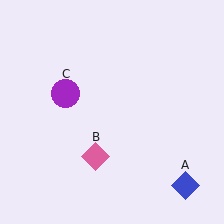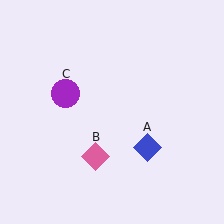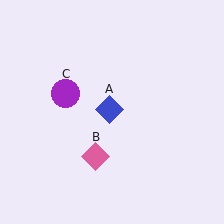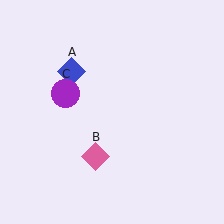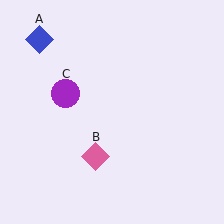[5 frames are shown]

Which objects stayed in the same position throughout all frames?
Pink diamond (object B) and purple circle (object C) remained stationary.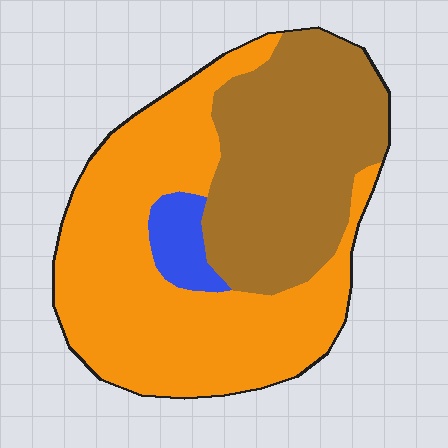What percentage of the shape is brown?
Brown takes up about two fifths (2/5) of the shape.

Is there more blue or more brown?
Brown.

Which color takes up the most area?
Orange, at roughly 55%.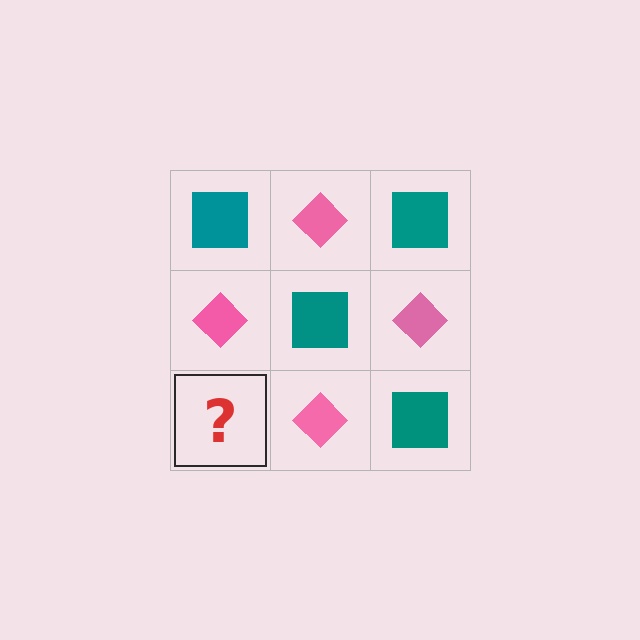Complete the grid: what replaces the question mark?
The question mark should be replaced with a teal square.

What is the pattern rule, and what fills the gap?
The rule is that it alternates teal square and pink diamond in a checkerboard pattern. The gap should be filled with a teal square.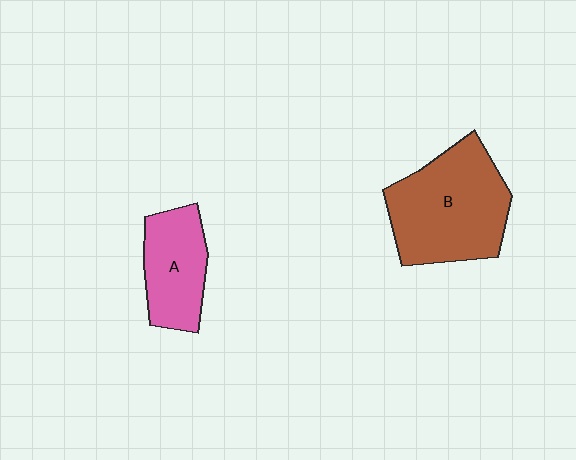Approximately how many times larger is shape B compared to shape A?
Approximately 1.7 times.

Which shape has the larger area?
Shape B (brown).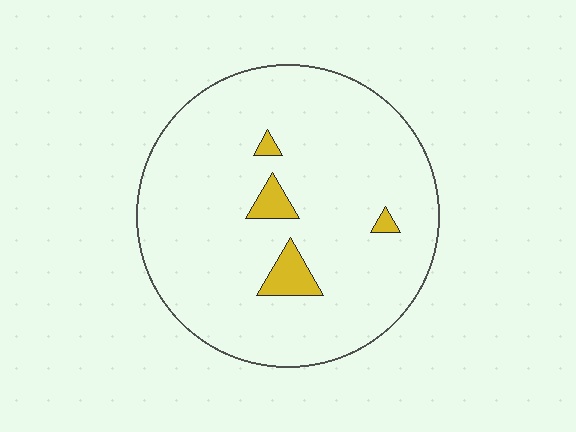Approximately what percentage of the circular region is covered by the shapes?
Approximately 5%.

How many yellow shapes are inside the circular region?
4.